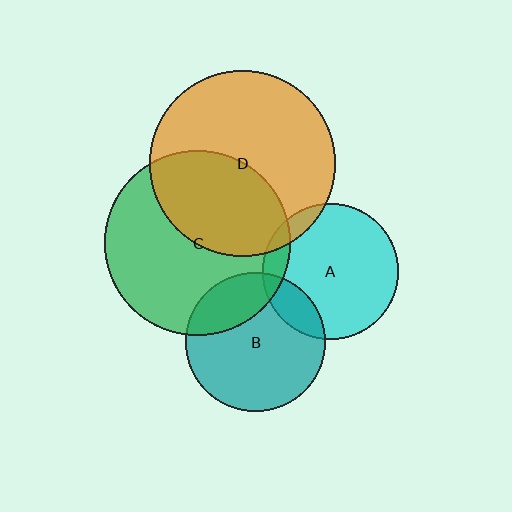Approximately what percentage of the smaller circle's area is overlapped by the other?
Approximately 25%.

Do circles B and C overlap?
Yes.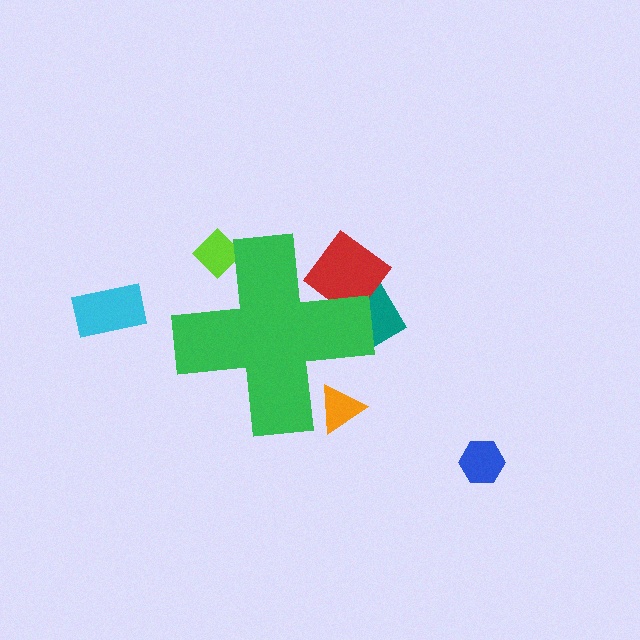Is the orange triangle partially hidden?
Yes, the orange triangle is partially hidden behind the green cross.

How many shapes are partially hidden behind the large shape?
4 shapes are partially hidden.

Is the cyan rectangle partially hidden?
No, the cyan rectangle is fully visible.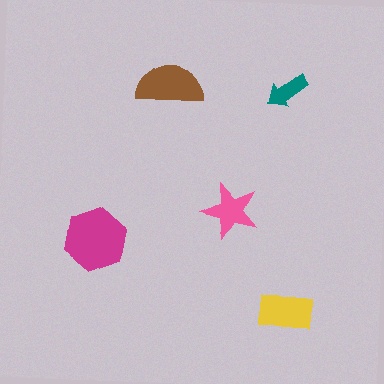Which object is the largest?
The magenta hexagon.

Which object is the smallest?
The teal arrow.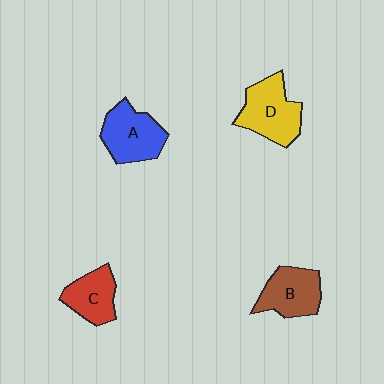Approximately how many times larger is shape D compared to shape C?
Approximately 1.4 times.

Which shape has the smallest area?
Shape C (red).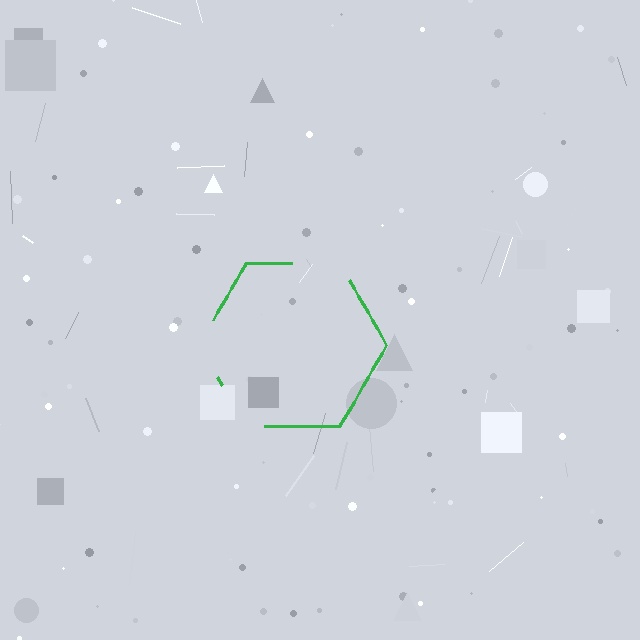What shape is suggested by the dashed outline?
The dashed outline suggests a hexagon.